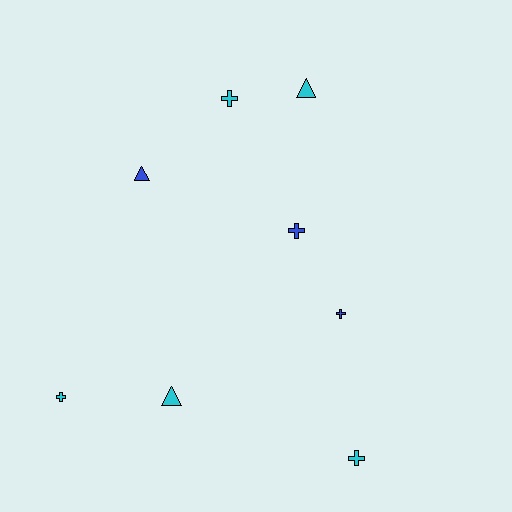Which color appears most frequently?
Cyan, with 5 objects.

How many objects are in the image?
There are 8 objects.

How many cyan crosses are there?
There are 3 cyan crosses.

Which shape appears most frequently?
Cross, with 5 objects.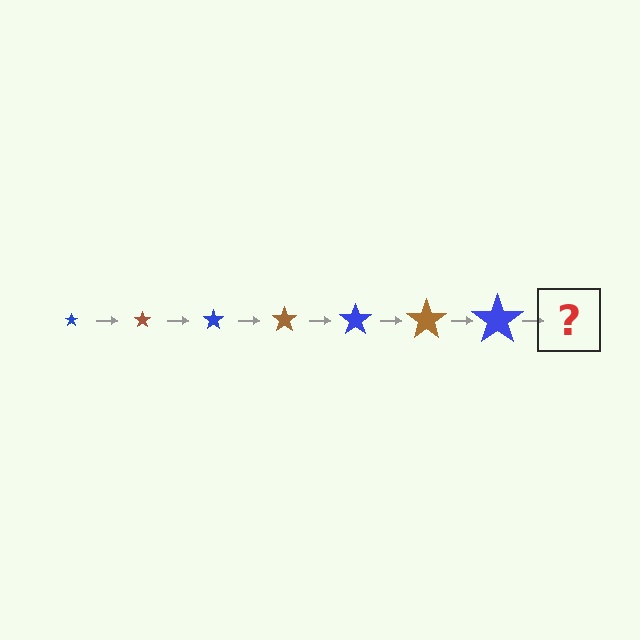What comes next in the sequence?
The next element should be a brown star, larger than the previous one.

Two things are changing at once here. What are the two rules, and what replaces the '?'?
The two rules are that the star grows larger each step and the color cycles through blue and brown. The '?' should be a brown star, larger than the previous one.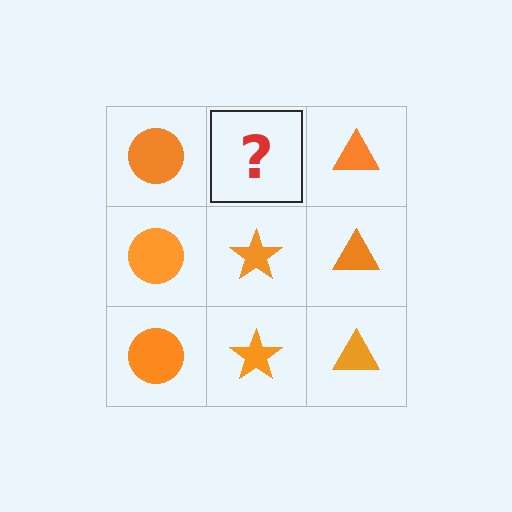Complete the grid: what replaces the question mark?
The question mark should be replaced with an orange star.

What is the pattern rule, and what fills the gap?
The rule is that each column has a consistent shape. The gap should be filled with an orange star.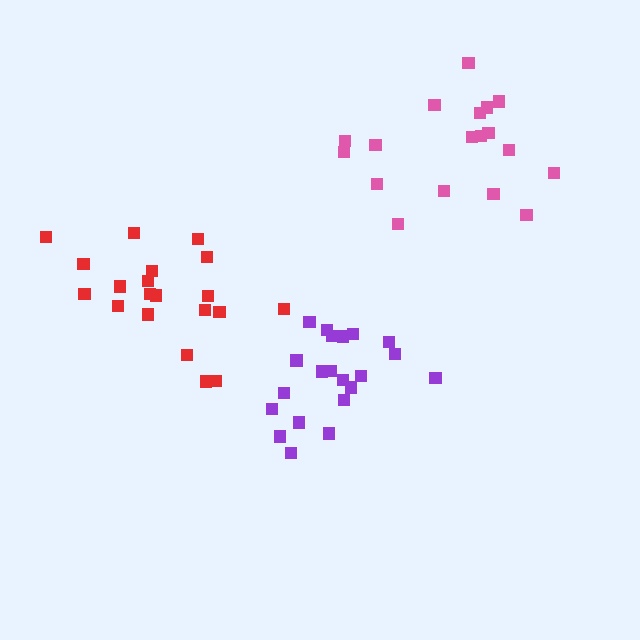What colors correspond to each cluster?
The clusters are colored: purple, red, pink.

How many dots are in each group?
Group 1: 21 dots, Group 2: 20 dots, Group 3: 18 dots (59 total).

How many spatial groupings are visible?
There are 3 spatial groupings.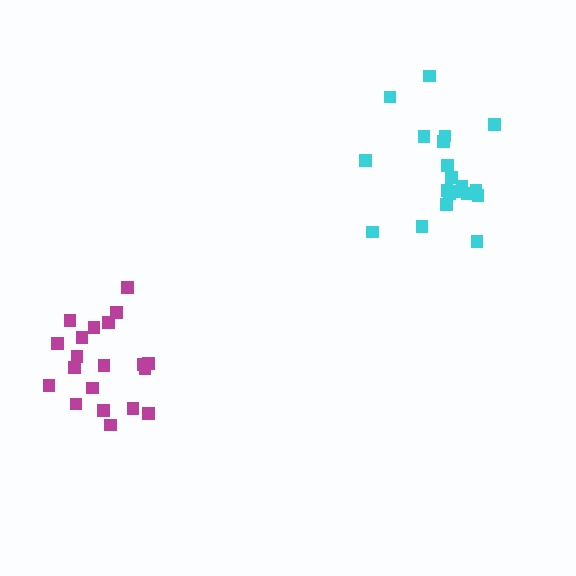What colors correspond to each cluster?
The clusters are colored: magenta, cyan.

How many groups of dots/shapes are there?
There are 2 groups.